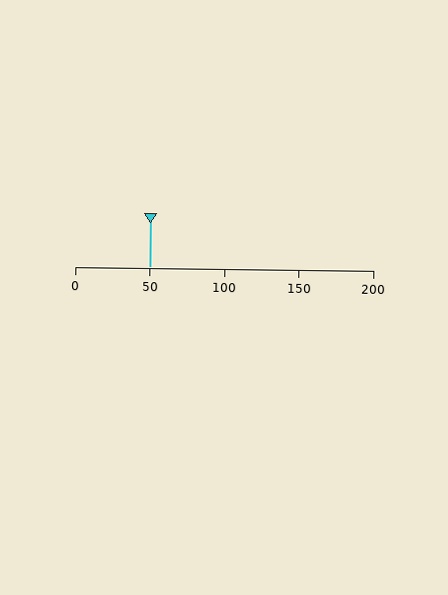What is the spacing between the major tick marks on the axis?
The major ticks are spaced 50 apart.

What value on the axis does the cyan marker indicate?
The marker indicates approximately 50.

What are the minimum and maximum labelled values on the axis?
The axis runs from 0 to 200.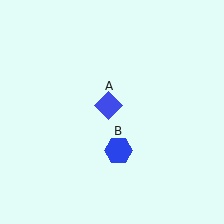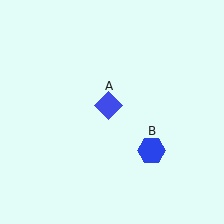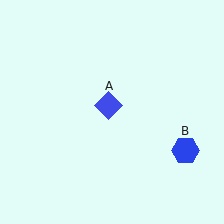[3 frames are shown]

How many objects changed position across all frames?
1 object changed position: blue hexagon (object B).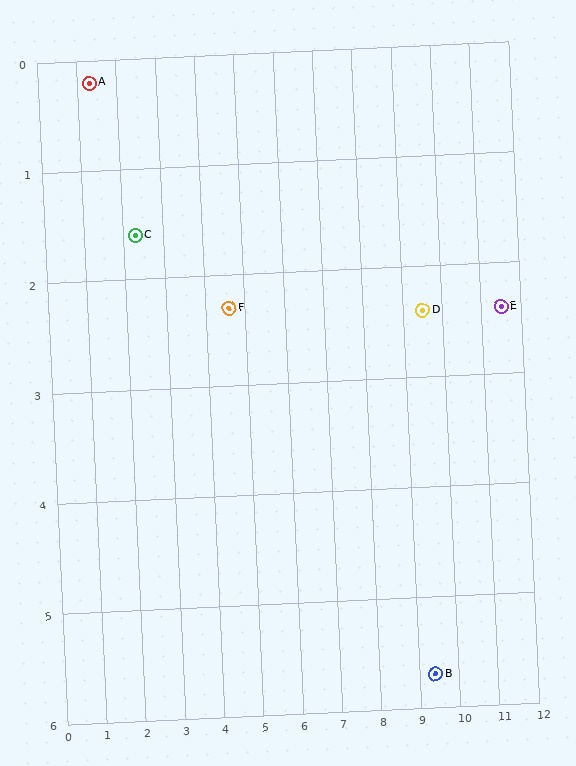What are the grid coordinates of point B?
Point B is at approximately (9.4, 5.7).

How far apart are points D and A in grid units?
Points D and A are about 8.5 grid units apart.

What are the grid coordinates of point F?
Point F is at approximately (4.6, 2.3).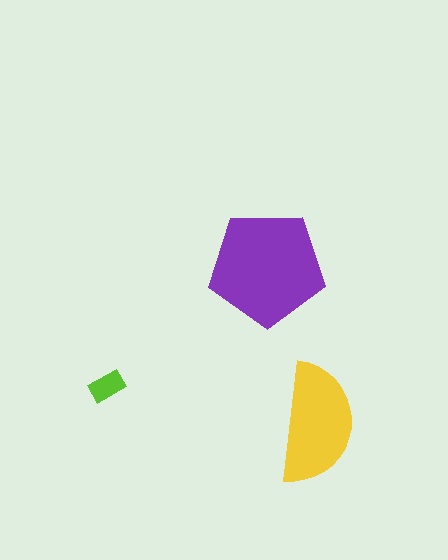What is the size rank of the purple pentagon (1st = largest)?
1st.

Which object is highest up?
The purple pentagon is topmost.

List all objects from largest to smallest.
The purple pentagon, the yellow semicircle, the lime rectangle.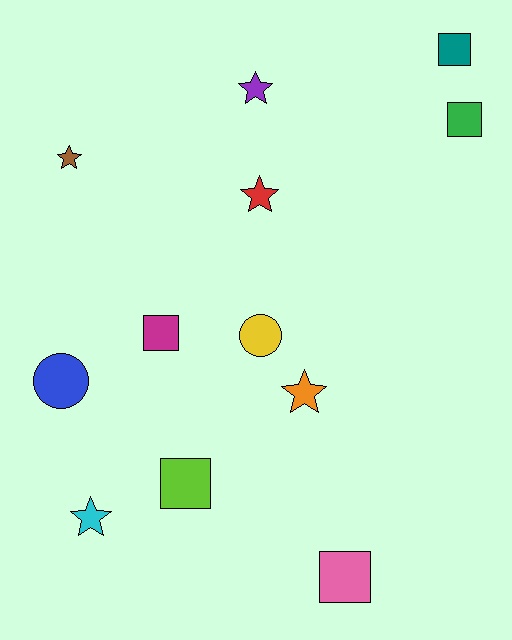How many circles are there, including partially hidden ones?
There are 2 circles.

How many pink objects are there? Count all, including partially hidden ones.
There is 1 pink object.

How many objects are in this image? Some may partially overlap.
There are 12 objects.